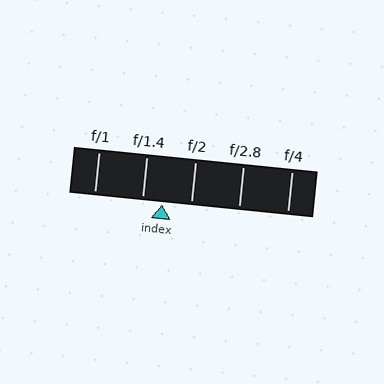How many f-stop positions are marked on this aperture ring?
There are 5 f-stop positions marked.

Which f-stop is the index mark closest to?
The index mark is closest to f/1.4.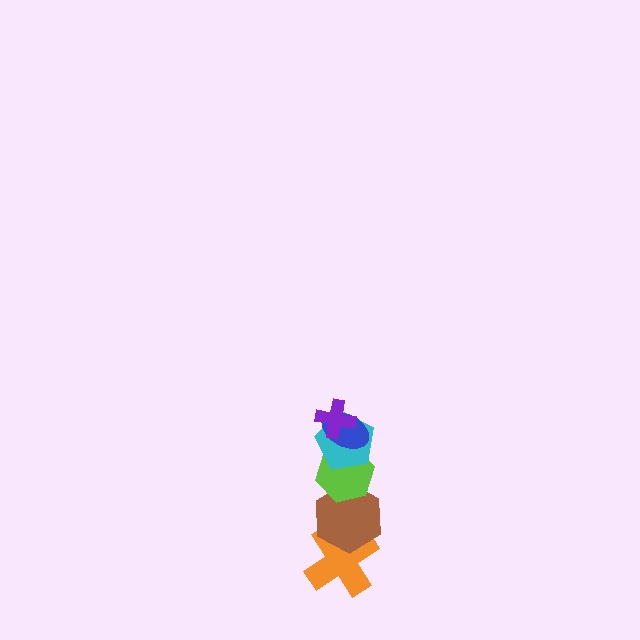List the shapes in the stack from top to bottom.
From top to bottom: the purple cross, the blue ellipse, the cyan pentagon, the lime hexagon, the brown hexagon, the orange cross.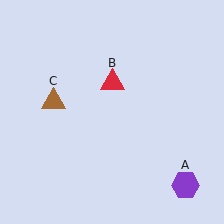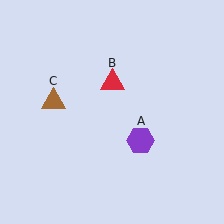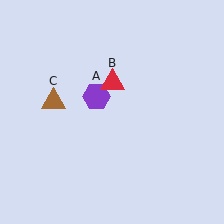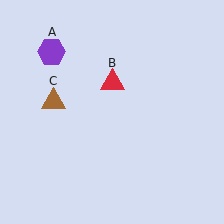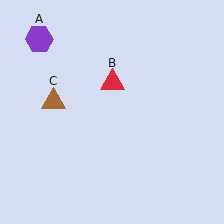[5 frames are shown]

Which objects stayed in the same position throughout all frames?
Red triangle (object B) and brown triangle (object C) remained stationary.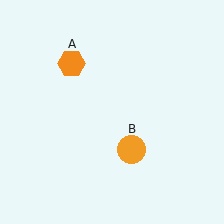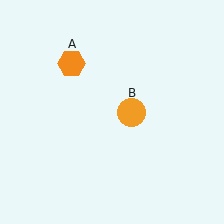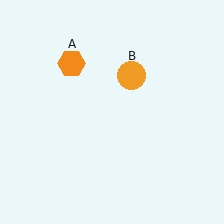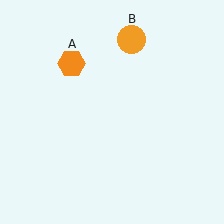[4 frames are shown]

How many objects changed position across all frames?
1 object changed position: orange circle (object B).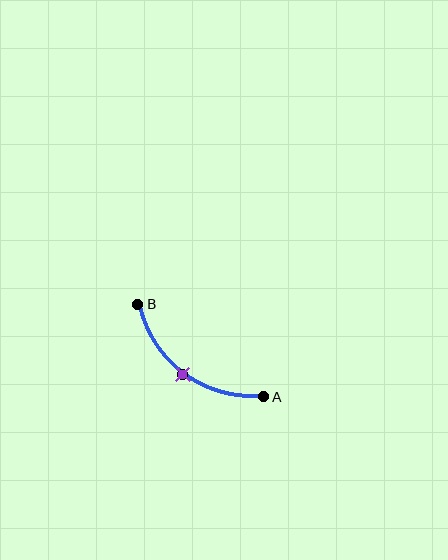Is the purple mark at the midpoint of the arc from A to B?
Yes. The purple mark lies on the arc at equal arc-length from both A and B — it is the arc midpoint.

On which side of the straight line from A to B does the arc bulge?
The arc bulges below and to the left of the straight line connecting A and B.